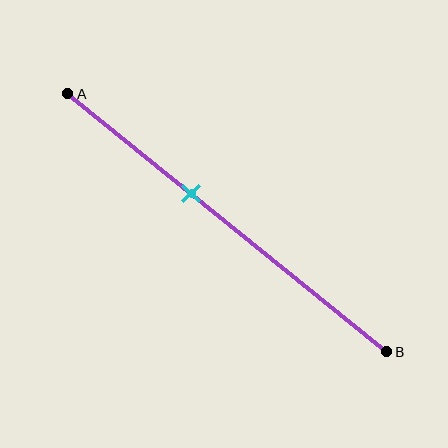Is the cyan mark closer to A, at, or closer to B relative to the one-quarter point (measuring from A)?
The cyan mark is closer to point B than the one-quarter point of segment AB.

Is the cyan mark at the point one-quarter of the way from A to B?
No, the mark is at about 40% from A, not at the 25% one-quarter point.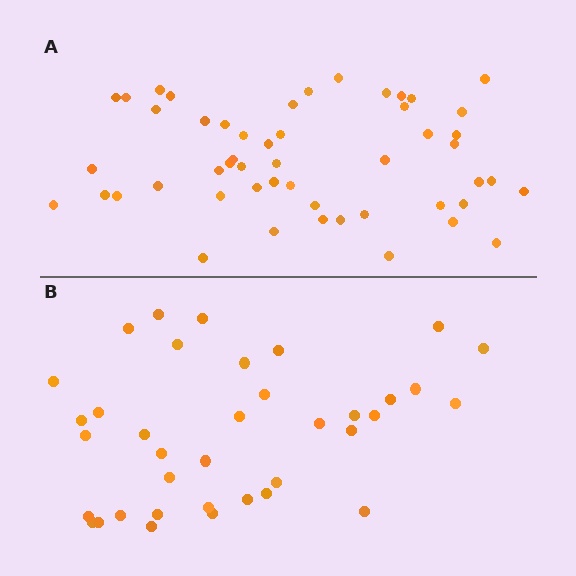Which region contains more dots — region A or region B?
Region A (the top region) has more dots.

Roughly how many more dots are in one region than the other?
Region A has approximately 15 more dots than region B.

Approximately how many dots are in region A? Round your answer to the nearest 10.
About 50 dots. (The exact count is 51, which rounds to 50.)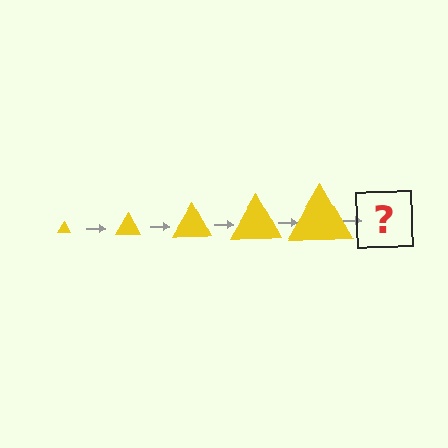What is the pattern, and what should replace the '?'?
The pattern is that the triangle gets progressively larger each step. The '?' should be a yellow triangle, larger than the previous one.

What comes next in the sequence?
The next element should be a yellow triangle, larger than the previous one.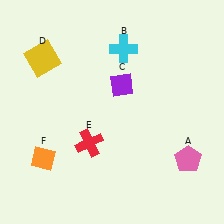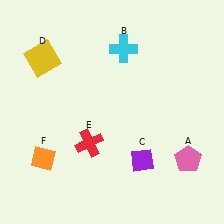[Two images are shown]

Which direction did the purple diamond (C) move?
The purple diamond (C) moved down.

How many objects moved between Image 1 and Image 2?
1 object moved between the two images.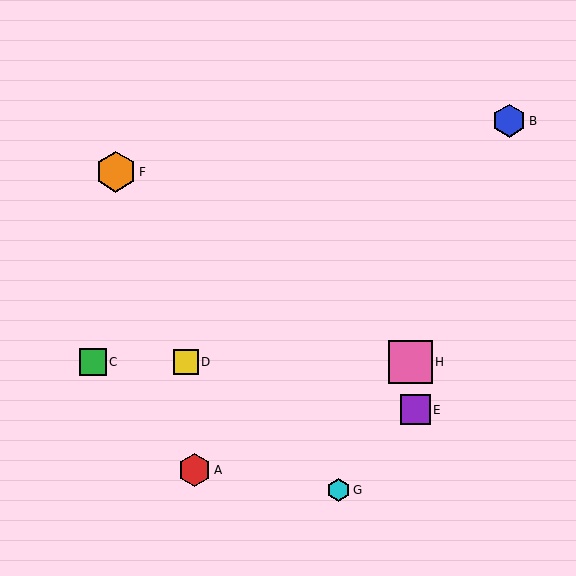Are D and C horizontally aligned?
Yes, both are at y≈362.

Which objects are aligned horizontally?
Objects C, D, H are aligned horizontally.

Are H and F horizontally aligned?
No, H is at y≈362 and F is at y≈172.